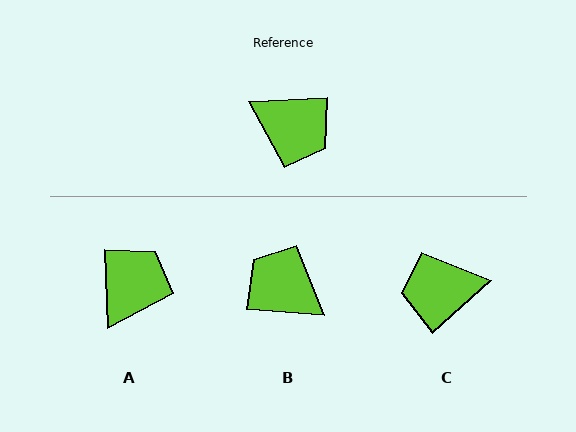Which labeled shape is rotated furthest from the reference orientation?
B, about 173 degrees away.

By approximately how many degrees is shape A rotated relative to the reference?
Approximately 89 degrees counter-clockwise.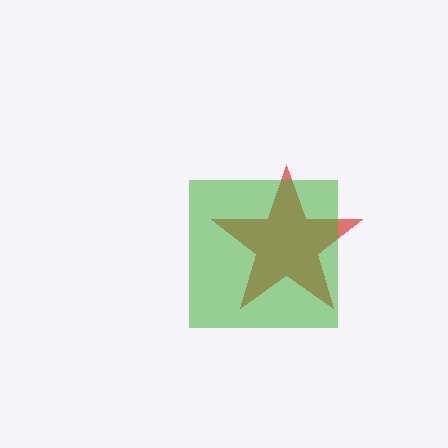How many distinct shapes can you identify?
There are 2 distinct shapes: a red star, a green square.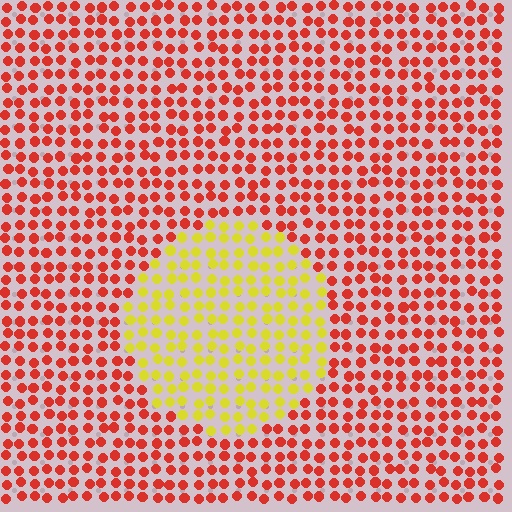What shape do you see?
I see a circle.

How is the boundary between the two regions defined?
The boundary is defined purely by a slight shift in hue (about 59 degrees). Spacing, size, and orientation are identical on both sides.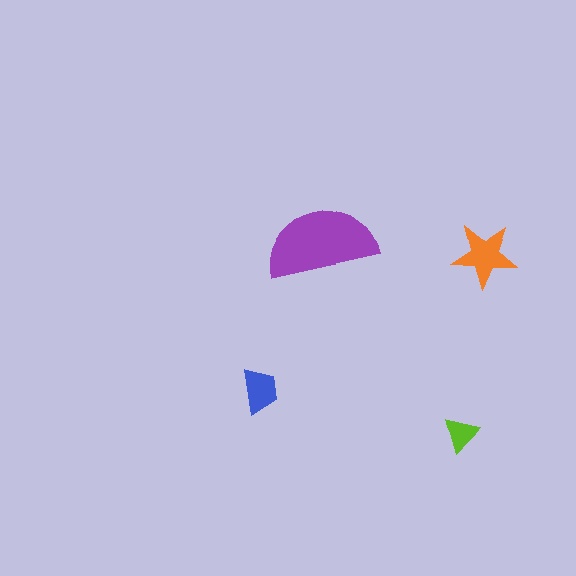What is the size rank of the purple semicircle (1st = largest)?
1st.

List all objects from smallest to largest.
The lime triangle, the blue trapezoid, the orange star, the purple semicircle.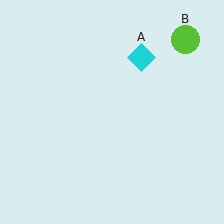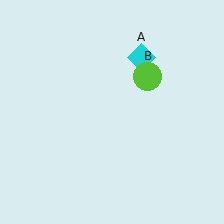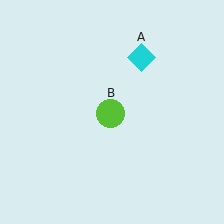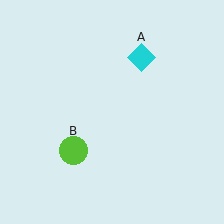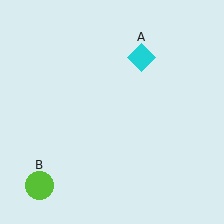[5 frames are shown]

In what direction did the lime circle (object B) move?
The lime circle (object B) moved down and to the left.